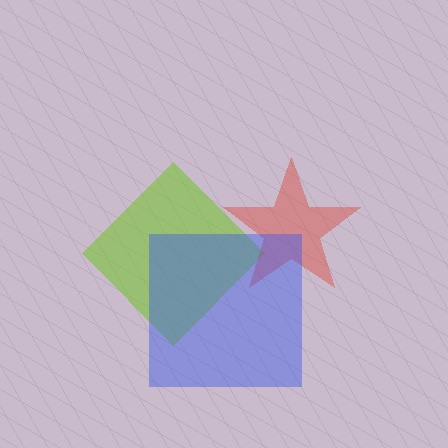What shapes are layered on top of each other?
The layered shapes are: a lime diamond, a red star, a blue square.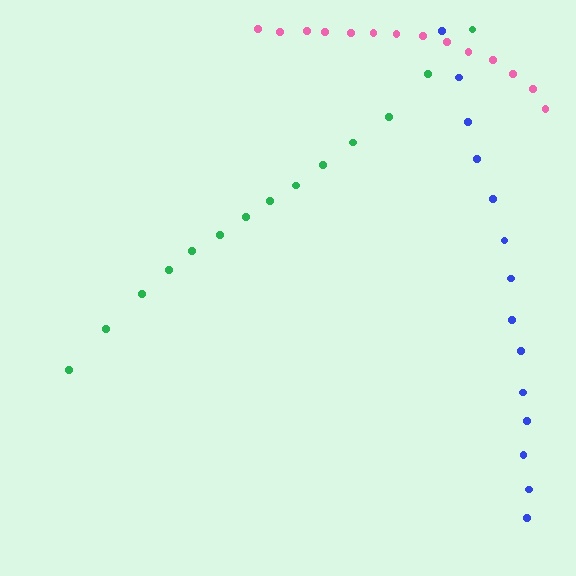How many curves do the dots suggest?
There are 3 distinct paths.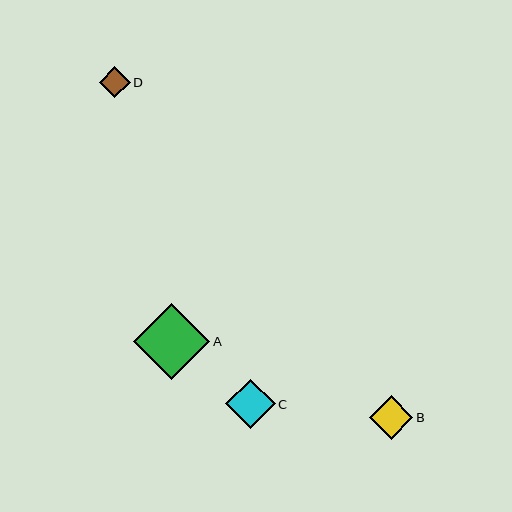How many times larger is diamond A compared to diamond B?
Diamond A is approximately 1.7 times the size of diamond B.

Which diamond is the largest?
Diamond A is the largest with a size of approximately 76 pixels.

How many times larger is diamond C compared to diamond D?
Diamond C is approximately 1.6 times the size of diamond D.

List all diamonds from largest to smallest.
From largest to smallest: A, C, B, D.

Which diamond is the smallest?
Diamond D is the smallest with a size of approximately 30 pixels.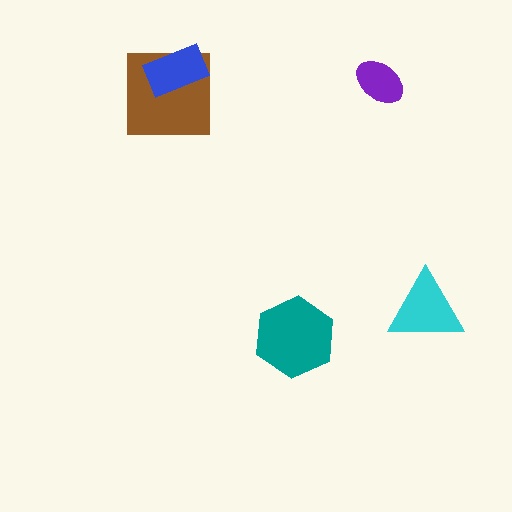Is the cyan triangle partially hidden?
No, no other shape covers it.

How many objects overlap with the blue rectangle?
1 object overlaps with the blue rectangle.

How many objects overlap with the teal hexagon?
0 objects overlap with the teal hexagon.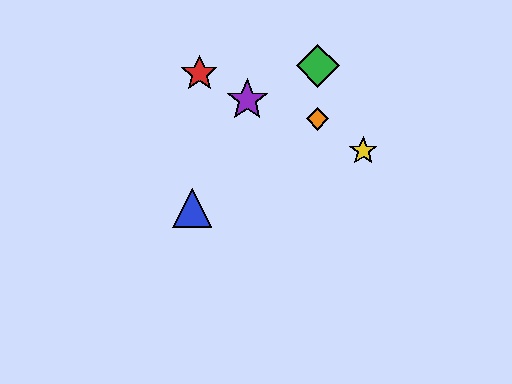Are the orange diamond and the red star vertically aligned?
No, the orange diamond is at x≈318 and the red star is at x≈199.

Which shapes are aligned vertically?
The green diamond, the orange diamond are aligned vertically.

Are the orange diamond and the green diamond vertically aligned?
Yes, both are at x≈318.